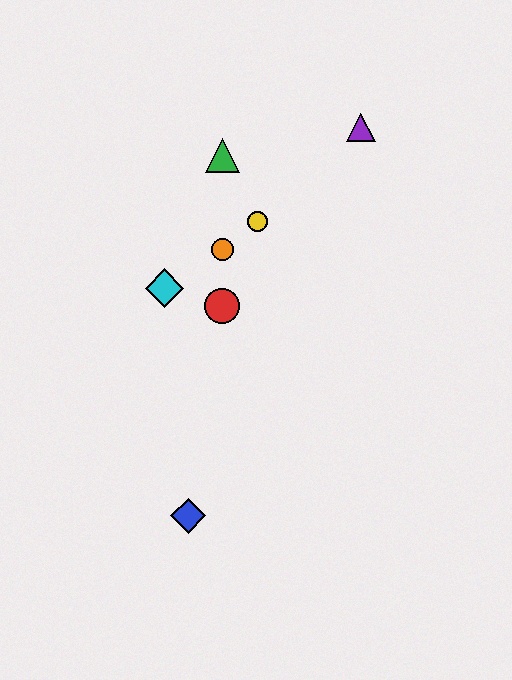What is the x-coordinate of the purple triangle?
The purple triangle is at x≈361.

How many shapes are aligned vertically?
3 shapes (the red circle, the green triangle, the orange circle) are aligned vertically.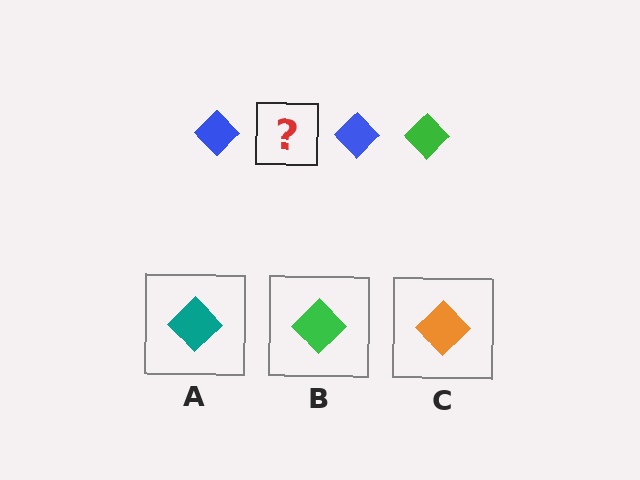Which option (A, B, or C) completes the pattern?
B.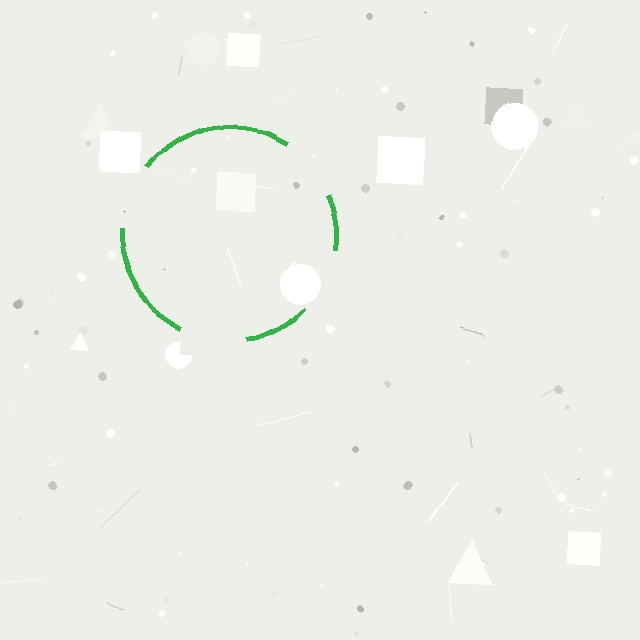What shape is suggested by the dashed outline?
The dashed outline suggests a circle.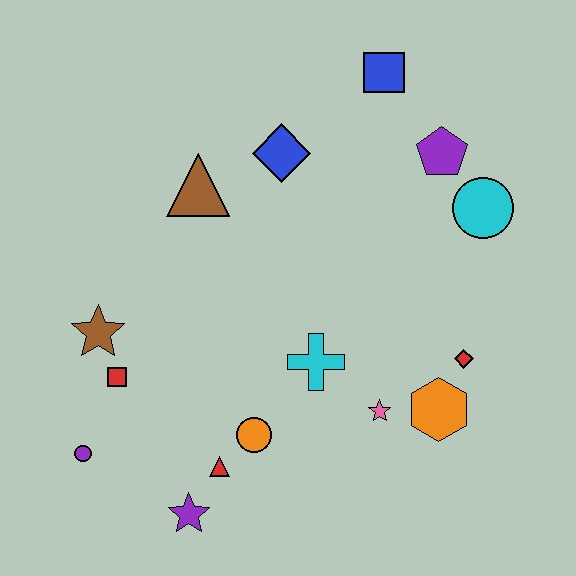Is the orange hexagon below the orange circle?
No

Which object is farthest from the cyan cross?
The blue square is farthest from the cyan cross.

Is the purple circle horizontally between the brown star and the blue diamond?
No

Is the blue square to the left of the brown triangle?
No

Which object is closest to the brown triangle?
The blue diamond is closest to the brown triangle.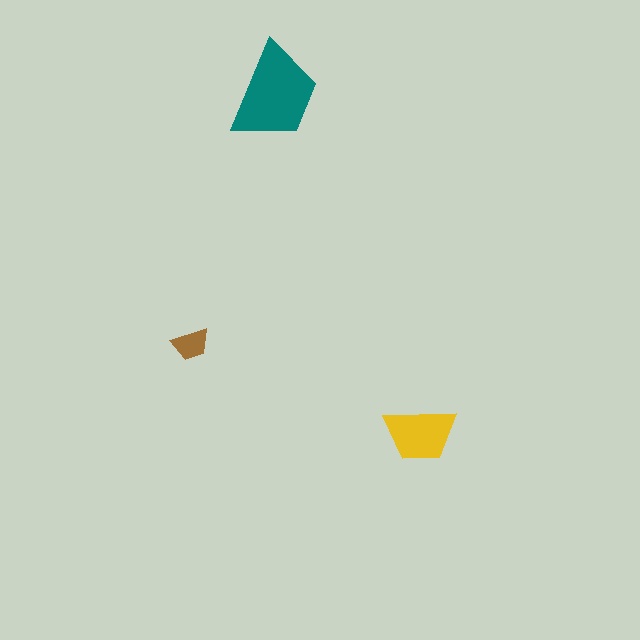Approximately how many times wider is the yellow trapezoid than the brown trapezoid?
About 2 times wider.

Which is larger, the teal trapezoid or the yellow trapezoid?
The teal one.